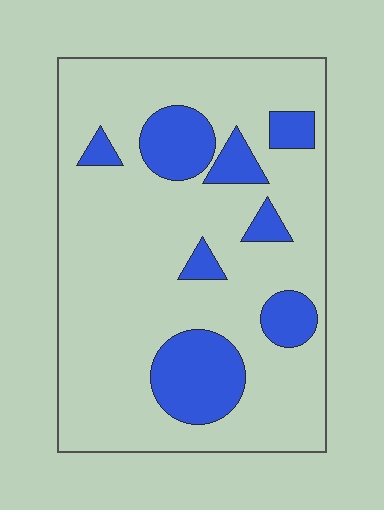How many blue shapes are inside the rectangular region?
8.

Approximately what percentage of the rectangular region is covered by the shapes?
Approximately 20%.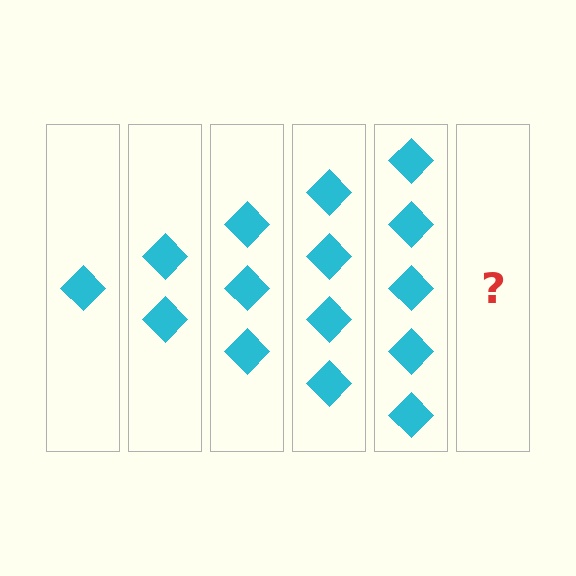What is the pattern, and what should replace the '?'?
The pattern is that each step adds one more diamond. The '?' should be 6 diamonds.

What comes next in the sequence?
The next element should be 6 diamonds.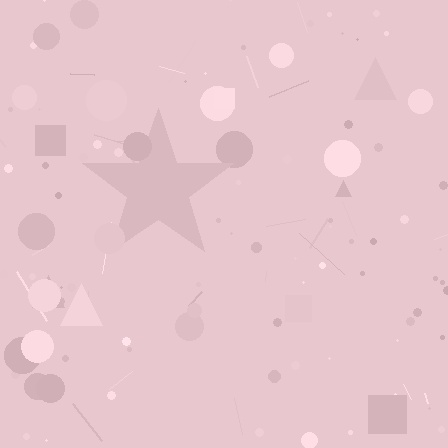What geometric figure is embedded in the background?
A star is embedded in the background.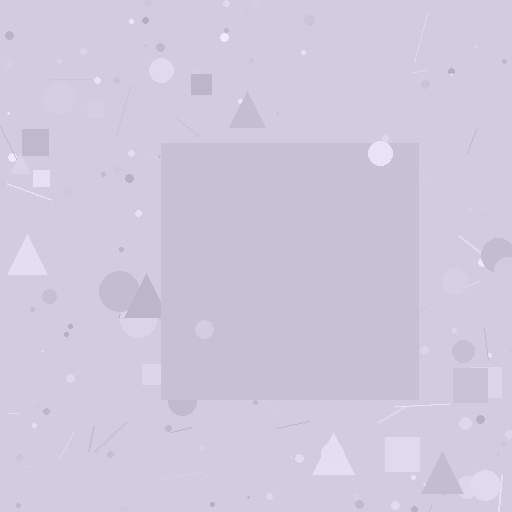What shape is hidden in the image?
A square is hidden in the image.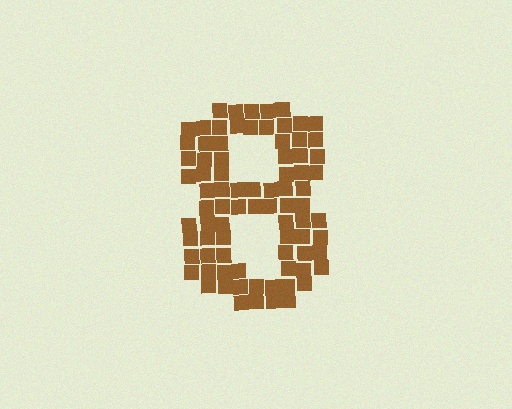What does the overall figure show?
The overall figure shows the digit 8.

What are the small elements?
The small elements are squares.